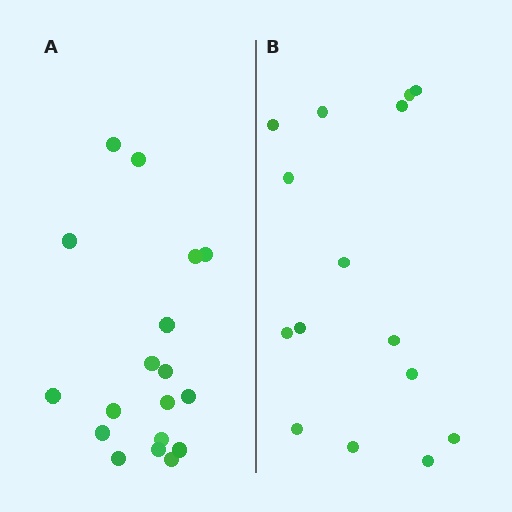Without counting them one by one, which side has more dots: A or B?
Region A (the left region) has more dots.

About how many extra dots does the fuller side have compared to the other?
Region A has just a few more — roughly 2 or 3 more dots than region B.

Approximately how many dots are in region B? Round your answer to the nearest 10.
About 20 dots. (The exact count is 15, which rounds to 20.)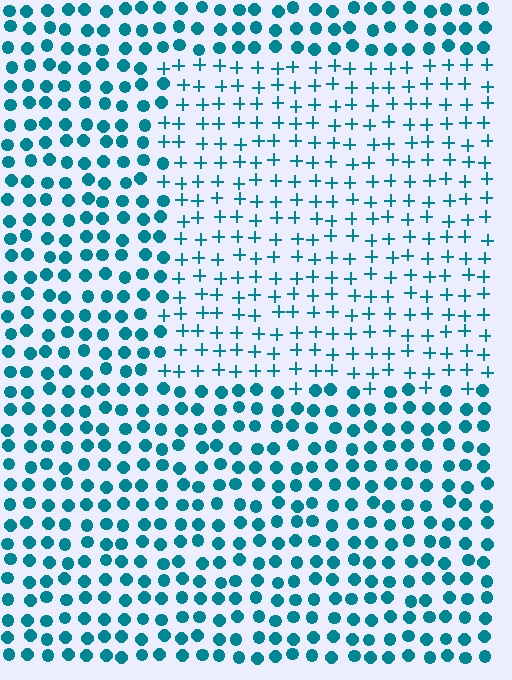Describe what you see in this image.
The image is filled with small teal elements arranged in a uniform grid. A rectangle-shaped region contains plus signs, while the surrounding area contains circles. The boundary is defined purely by the change in element shape.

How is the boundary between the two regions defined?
The boundary is defined by a change in element shape: plus signs inside vs. circles outside. All elements share the same color and spacing.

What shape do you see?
I see a rectangle.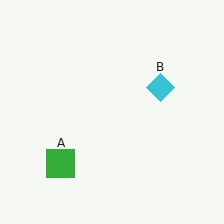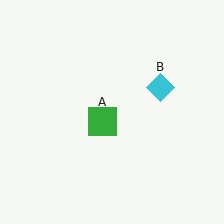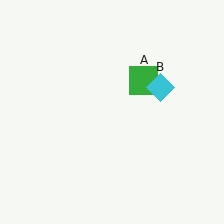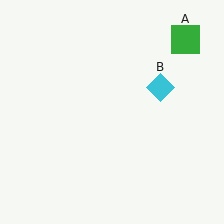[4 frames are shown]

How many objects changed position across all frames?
1 object changed position: green square (object A).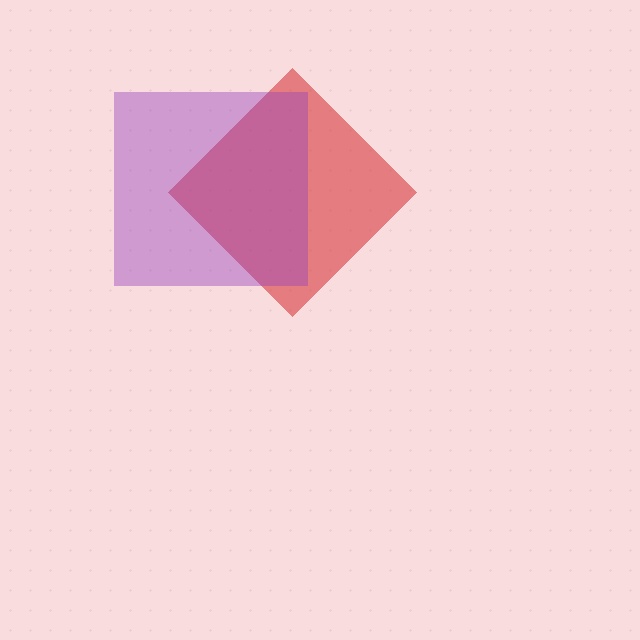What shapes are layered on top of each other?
The layered shapes are: a red diamond, a purple square.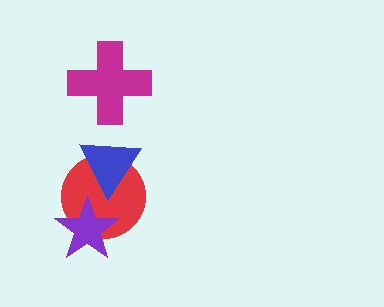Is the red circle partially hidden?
Yes, it is partially covered by another shape.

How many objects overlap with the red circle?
2 objects overlap with the red circle.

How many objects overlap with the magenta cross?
0 objects overlap with the magenta cross.